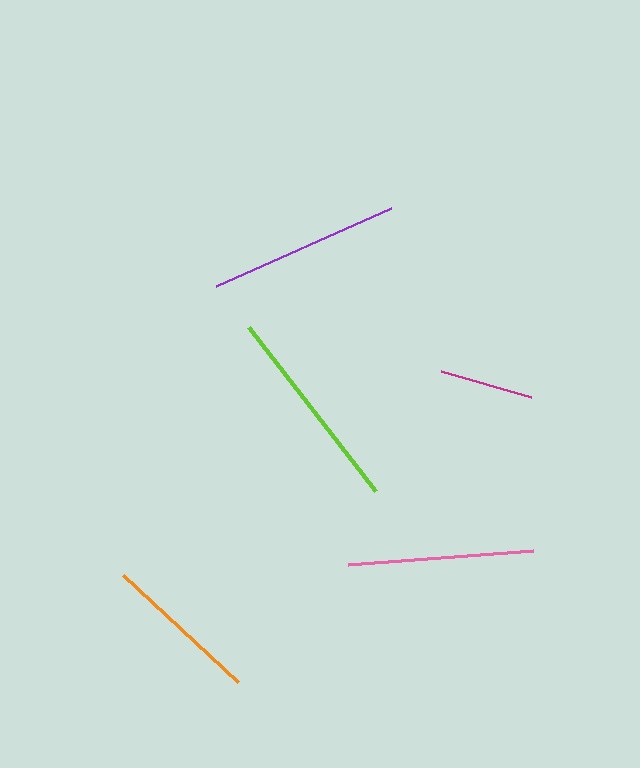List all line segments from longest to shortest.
From longest to shortest: lime, purple, pink, orange, magenta.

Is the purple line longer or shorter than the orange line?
The purple line is longer than the orange line.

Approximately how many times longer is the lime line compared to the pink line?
The lime line is approximately 1.1 times the length of the pink line.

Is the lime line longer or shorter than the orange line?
The lime line is longer than the orange line.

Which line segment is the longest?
The lime line is the longest at approximately 207 pixels.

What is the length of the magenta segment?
The magenta segment is approximately 94 pixels long.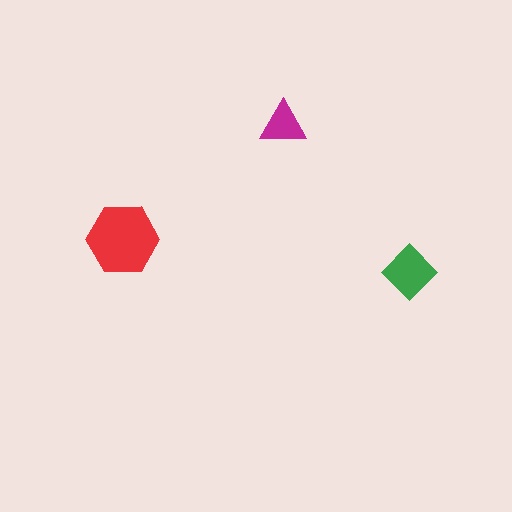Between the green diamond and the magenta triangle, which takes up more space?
The green diamond.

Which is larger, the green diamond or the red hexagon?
The red hexagon.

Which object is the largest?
The red hexagon.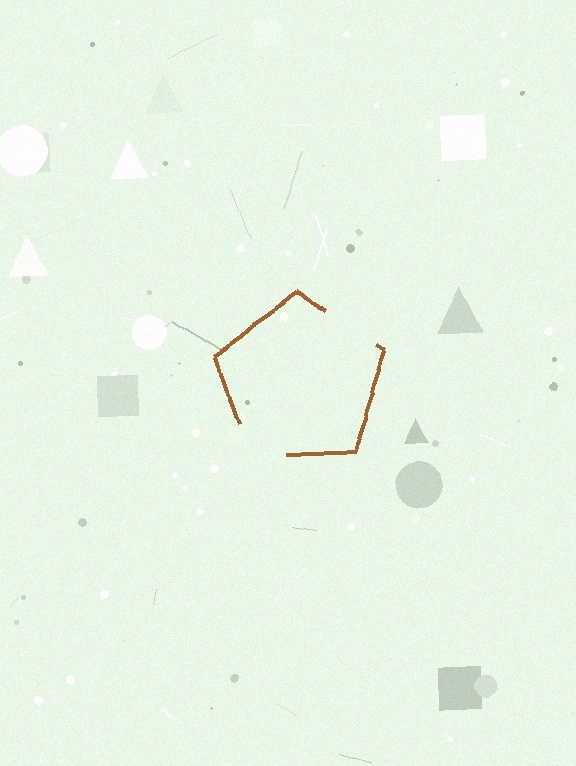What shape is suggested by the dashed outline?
The dashed outline suggests a pentagon.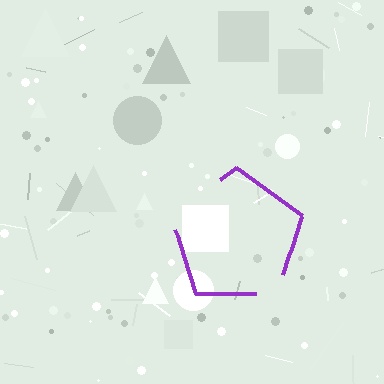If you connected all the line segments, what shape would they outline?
They would outline a pentagon.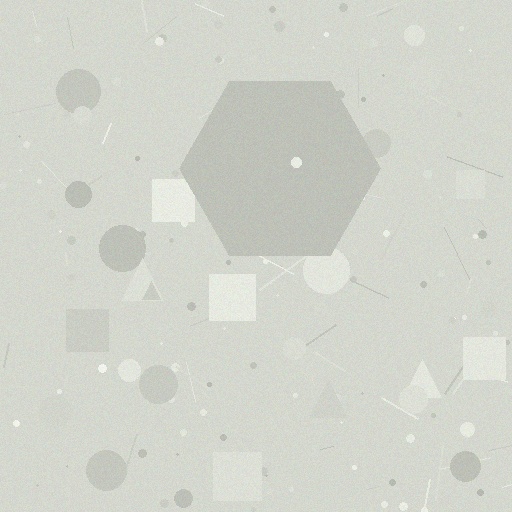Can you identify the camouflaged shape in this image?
The camouflaged shape is a hexagon.